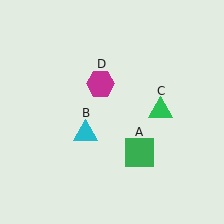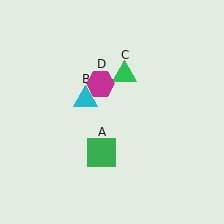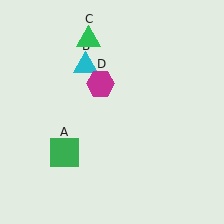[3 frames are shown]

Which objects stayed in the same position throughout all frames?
Magenta hexagon (object D) remained stationary.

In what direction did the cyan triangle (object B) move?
The cyan triangle (object B) moved up.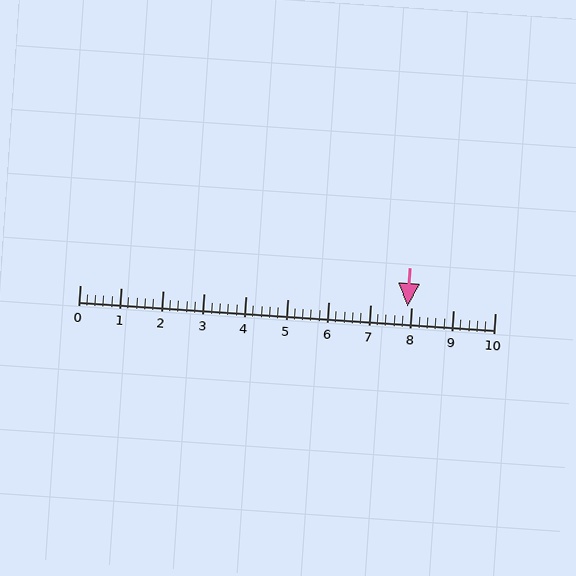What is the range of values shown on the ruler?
The ruler shows values from 0 to 10.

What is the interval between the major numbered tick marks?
The major tick marks are spaced 1 units apart.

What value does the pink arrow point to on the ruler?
The pink arrow points to approximately 7.9.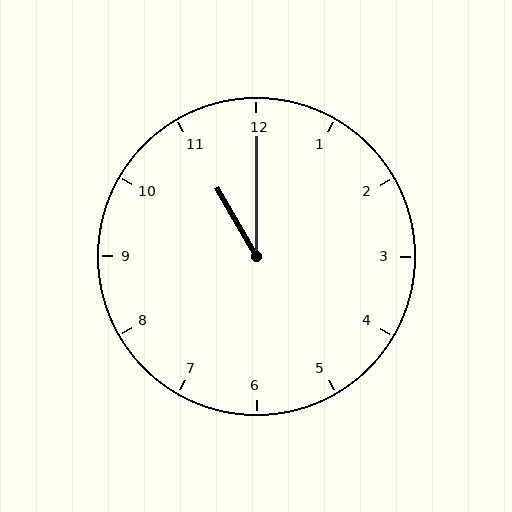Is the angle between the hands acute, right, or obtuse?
It is acute.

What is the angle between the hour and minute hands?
Approximately 30 degrees.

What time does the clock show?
11:00.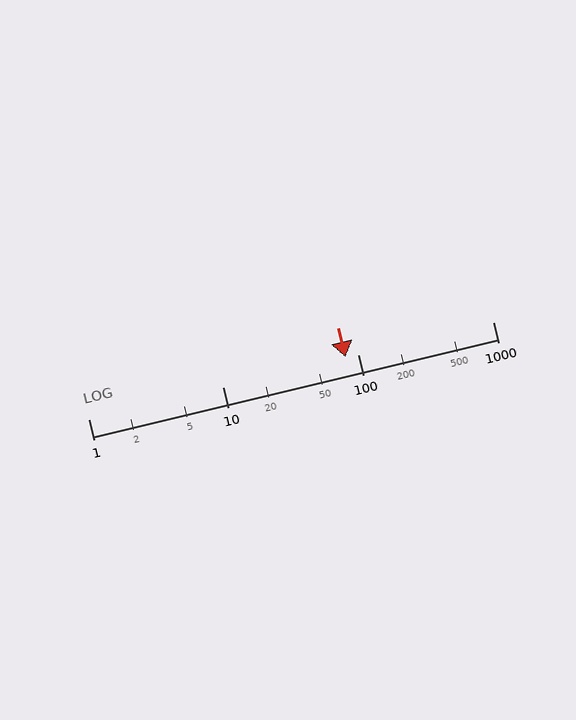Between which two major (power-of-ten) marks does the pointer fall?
The pointer is between 10 and 100.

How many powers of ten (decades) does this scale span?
The scale spans 3 decades, from 1 to 1000.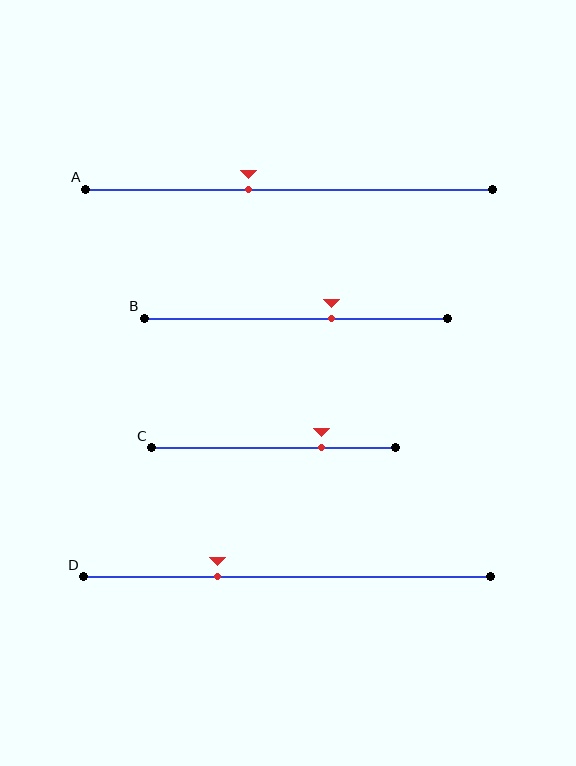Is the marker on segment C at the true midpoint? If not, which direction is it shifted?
No, the marker on segment C is shifted to the right by about 20% of the segment length.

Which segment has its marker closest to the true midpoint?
Segment A has its marker closest to the true midpoint.